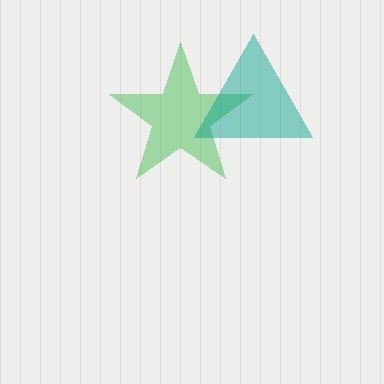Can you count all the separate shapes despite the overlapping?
Yes, there are 2 separate shapes.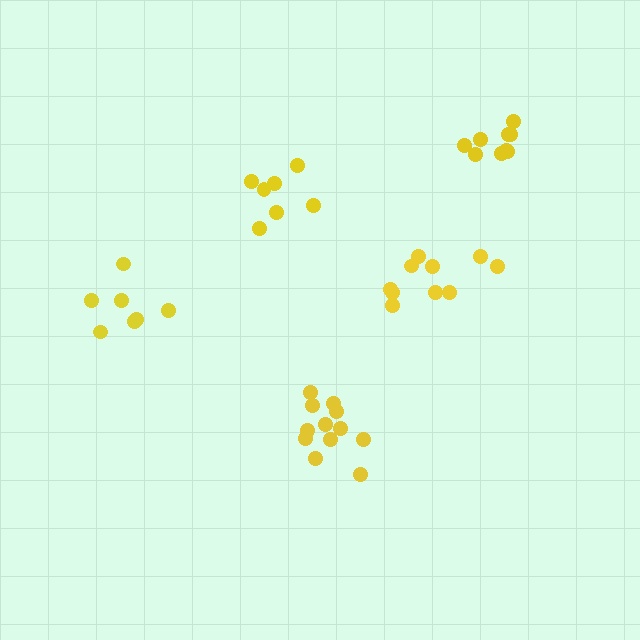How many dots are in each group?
Group 1: 7 dots, Group 2: 9 dots, Group 3: 12 dots, Group 4: 7 dots, Group 5: 10 dots (45 total).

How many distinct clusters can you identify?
There are 5 distinct clusters.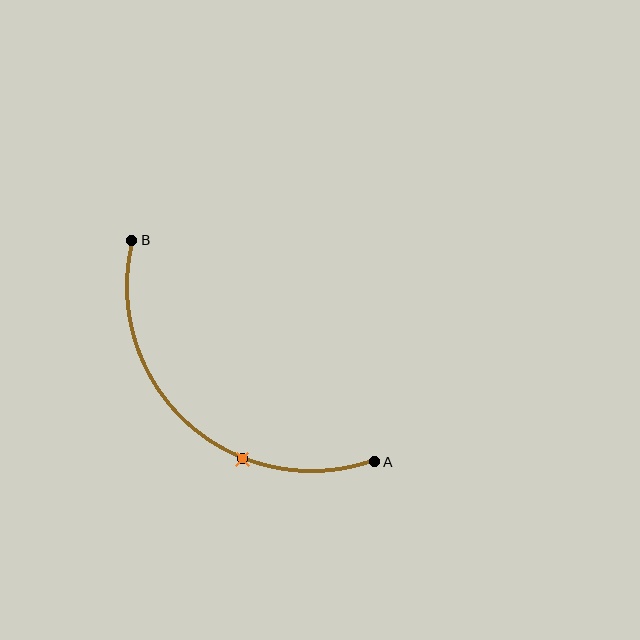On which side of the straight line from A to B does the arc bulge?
The arc bulges below and to the left of the straight line connecting A and B.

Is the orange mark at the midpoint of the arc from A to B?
No. The orange mark lies on the arc but is closer to endpoint A. The arc midpoint would be at the point on the curve equidistant along the arc from both A and B.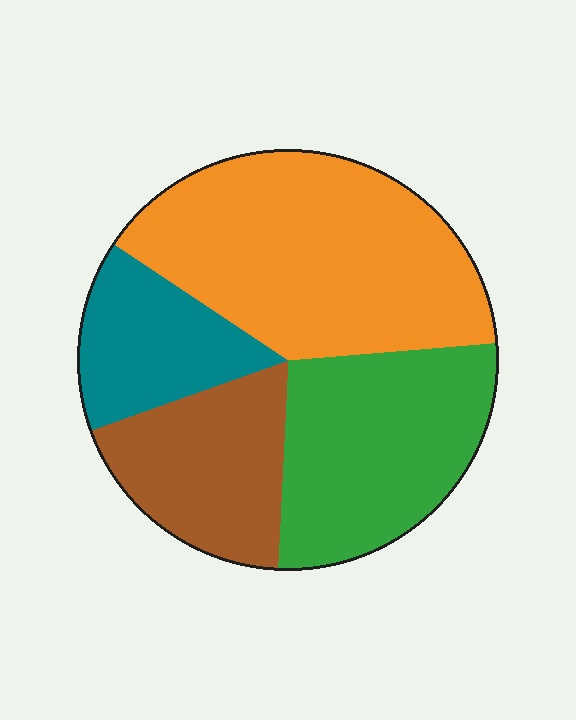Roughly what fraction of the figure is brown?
Brown covers roughly 20% of the figure.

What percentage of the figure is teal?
Teal takes up about one sixth (1/6) of the figure.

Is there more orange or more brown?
Orange.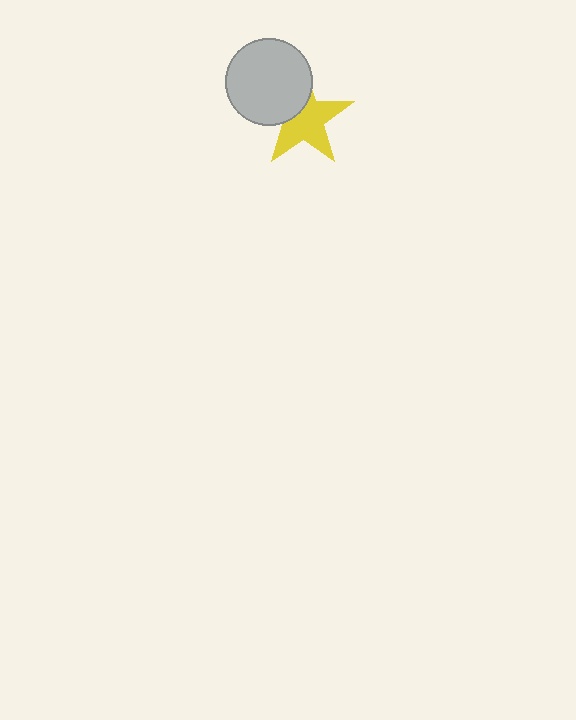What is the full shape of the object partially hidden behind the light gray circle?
The partially hidden object is a yellow star.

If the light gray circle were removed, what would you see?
You would see the complete yellow star.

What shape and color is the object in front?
The object in front is a light gray circle.